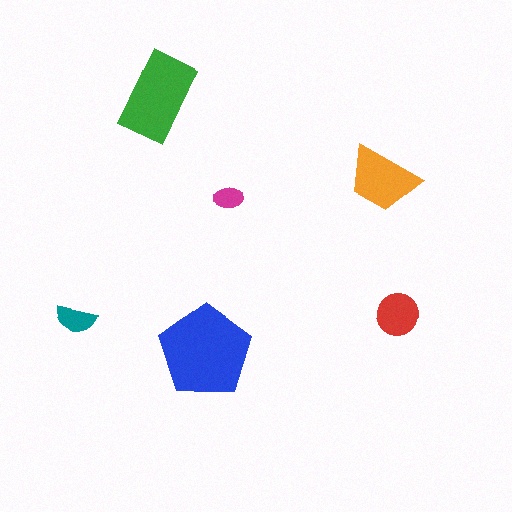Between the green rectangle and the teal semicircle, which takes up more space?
The green rectangle.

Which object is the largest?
The blue pentagon.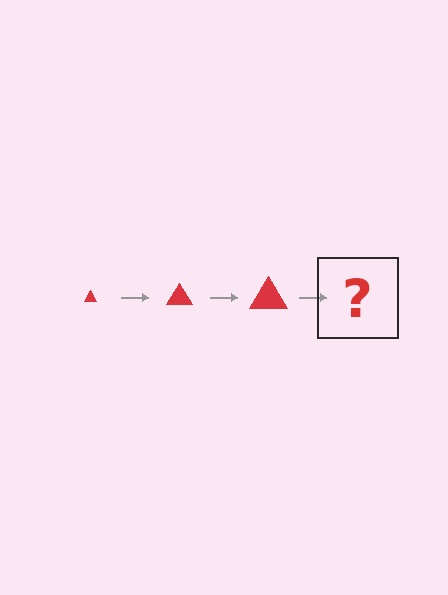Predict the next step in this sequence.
The next step is a red triangle, larger than the previous one.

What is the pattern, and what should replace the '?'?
The pattern is that the triangle gets progressively larger each step. The '?' should be a red triangle, larger than the previous one.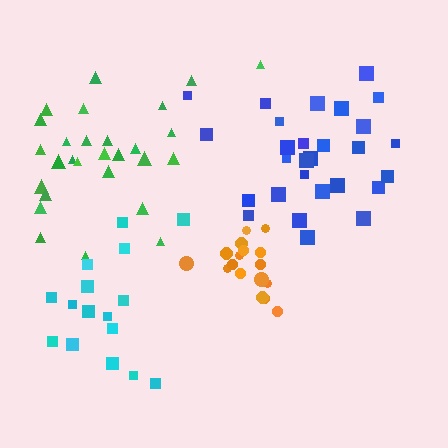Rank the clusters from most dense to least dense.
orange, blue, green, cyan.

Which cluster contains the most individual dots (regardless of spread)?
Blue (28).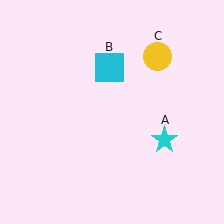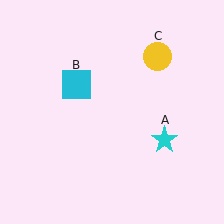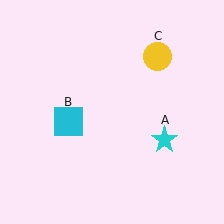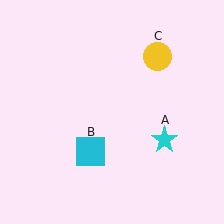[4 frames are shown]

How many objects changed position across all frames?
1 object changed position: cyan square (object B).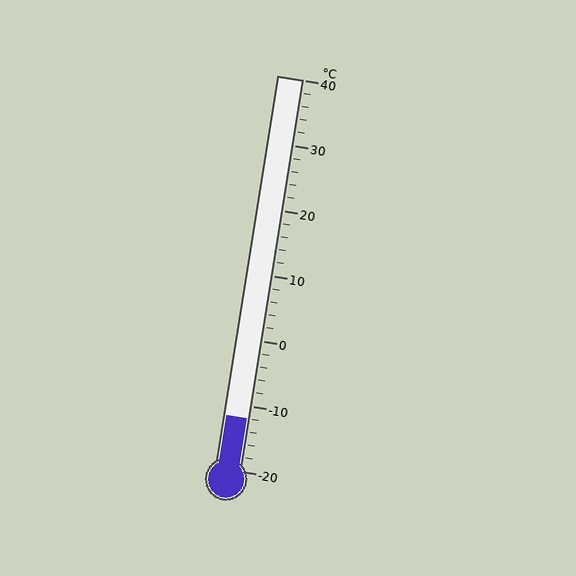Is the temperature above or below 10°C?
The temperature is below 10°C.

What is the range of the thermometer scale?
The thermometer scale ranges from -20°C to 40°C.